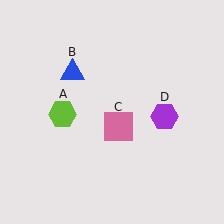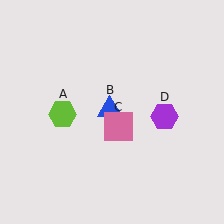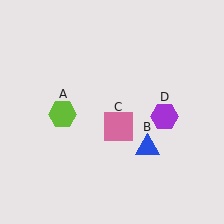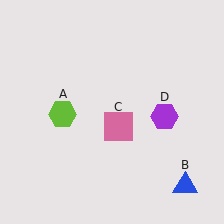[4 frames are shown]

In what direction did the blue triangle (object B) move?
The blue triangle (object B) moved down and to the right.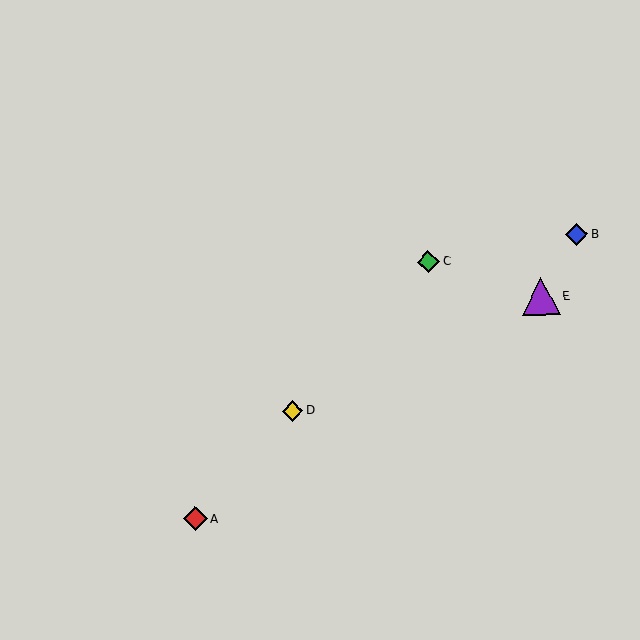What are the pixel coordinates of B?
Object B is at (577, 234).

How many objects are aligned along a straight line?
3 objects (A, C, D) are aligned along a straight line.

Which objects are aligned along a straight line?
Objects A, C, D are aligned along a straight line.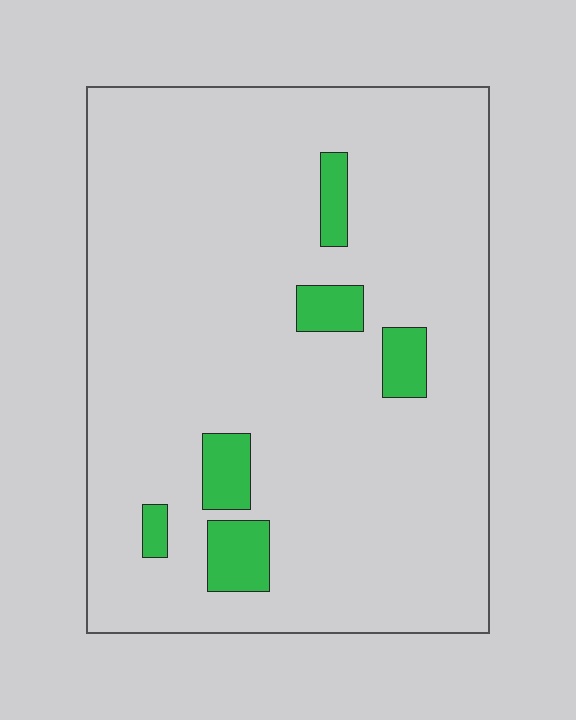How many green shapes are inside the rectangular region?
6.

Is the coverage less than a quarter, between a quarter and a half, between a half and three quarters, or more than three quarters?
Less than a quarter.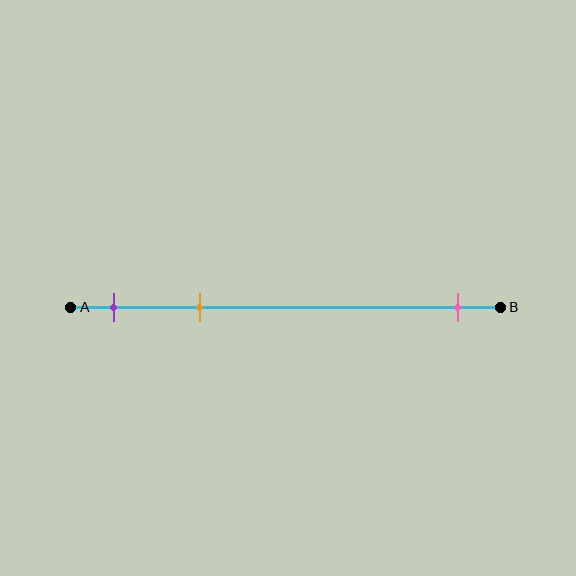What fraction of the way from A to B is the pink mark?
The pink mark is approximately 90% (0.9) of the way from A to B.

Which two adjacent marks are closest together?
The purple and orange marks are the closest adjacent pair.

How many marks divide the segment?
There are 3 marks dividing the segment.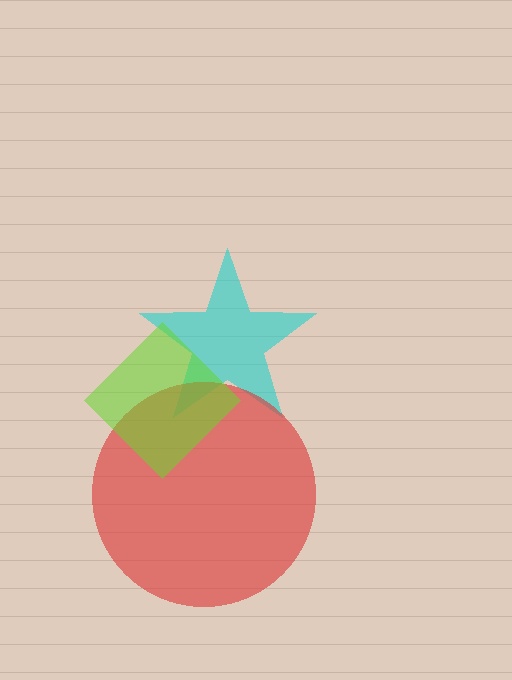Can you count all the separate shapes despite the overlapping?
Yes, there are 3 separate shapes.